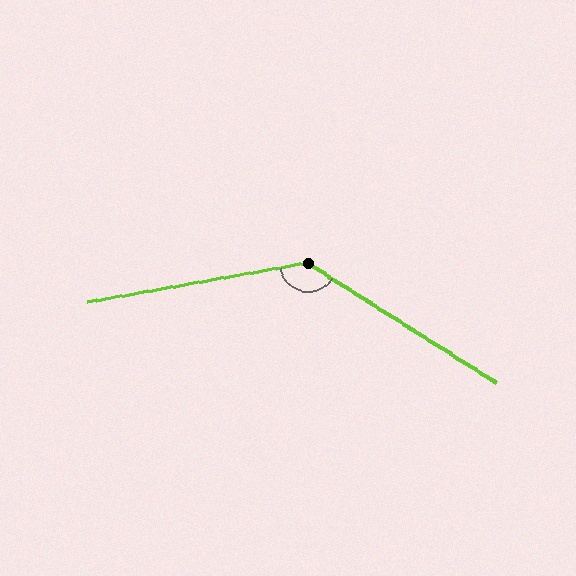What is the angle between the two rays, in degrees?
Approximately 137 degrees.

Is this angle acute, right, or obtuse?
It is obtuse.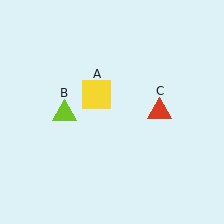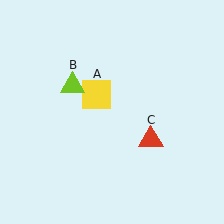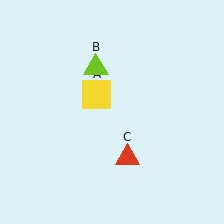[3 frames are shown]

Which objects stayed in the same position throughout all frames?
Yellow square (object A) remained stationary.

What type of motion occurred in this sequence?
The lime triangle (object B), red triangle (object C) rotated clockwise around the center of the scene.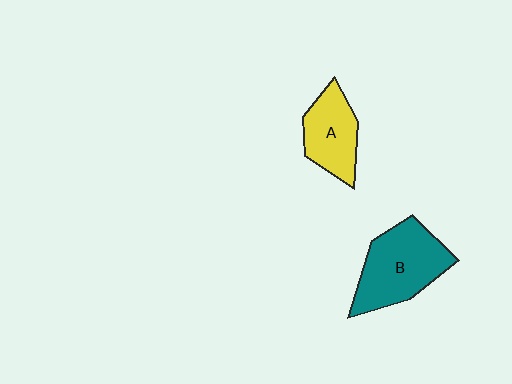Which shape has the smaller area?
Shape A (yellow).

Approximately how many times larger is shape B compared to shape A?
Approximately 1.5 times.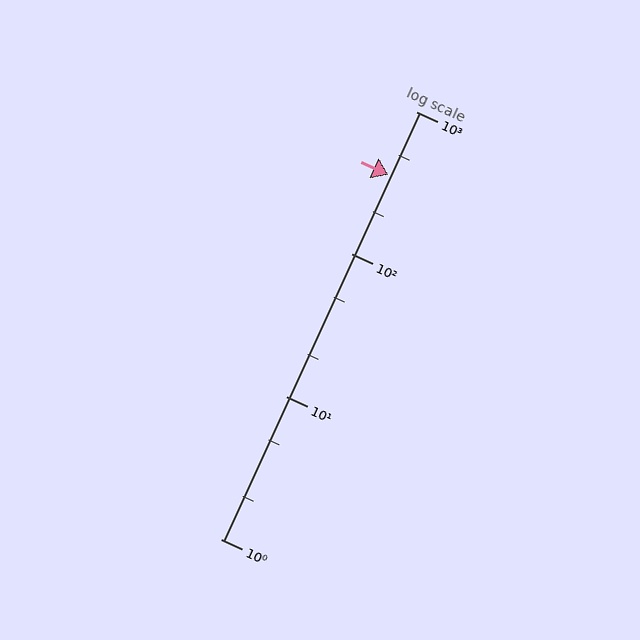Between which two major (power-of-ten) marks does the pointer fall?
The pointer is between 100 and 1000.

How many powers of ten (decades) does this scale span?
The scale spans 3 decades, from 1 to 1000.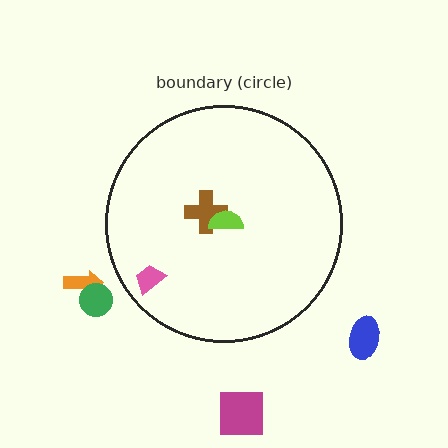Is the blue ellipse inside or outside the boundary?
Outside.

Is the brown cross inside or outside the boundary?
Inside.